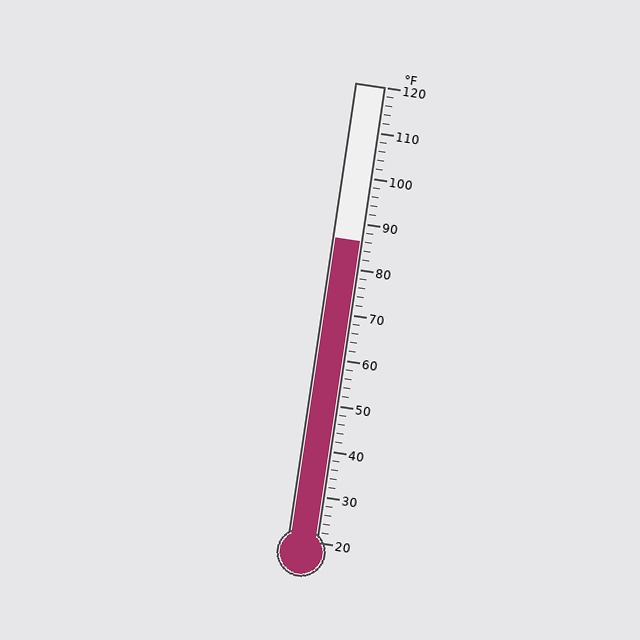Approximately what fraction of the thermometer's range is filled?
The thermometer is filled to approximately 65% of its range.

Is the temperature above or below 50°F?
The temperature is above 50°F.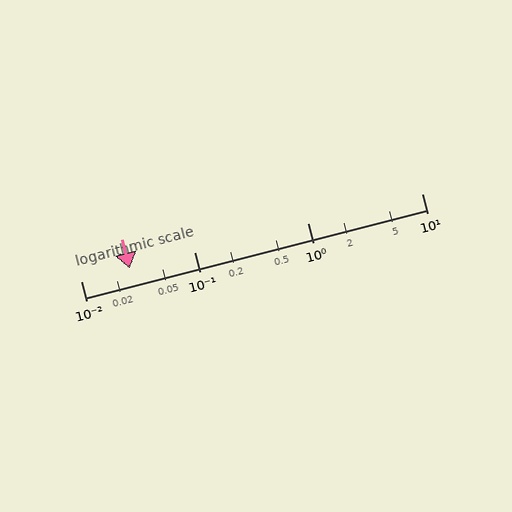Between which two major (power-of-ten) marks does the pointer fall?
The pointer is between 0.01 and 0.1.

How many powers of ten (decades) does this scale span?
The scale spans 3 decades, from 0.01 to 10.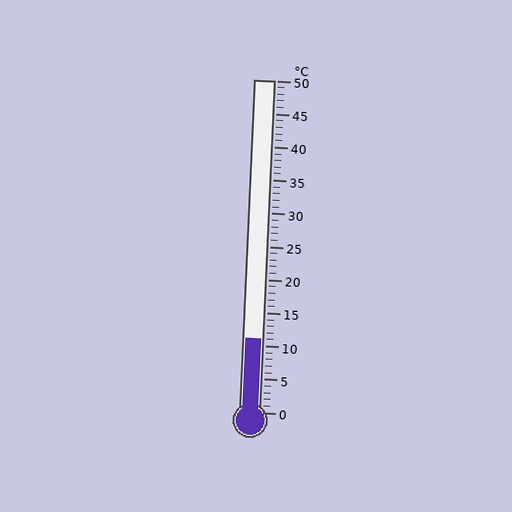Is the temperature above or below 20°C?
The temperature is below 20°C.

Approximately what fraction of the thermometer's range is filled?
The thermometer is filled to approximately 20% of its range.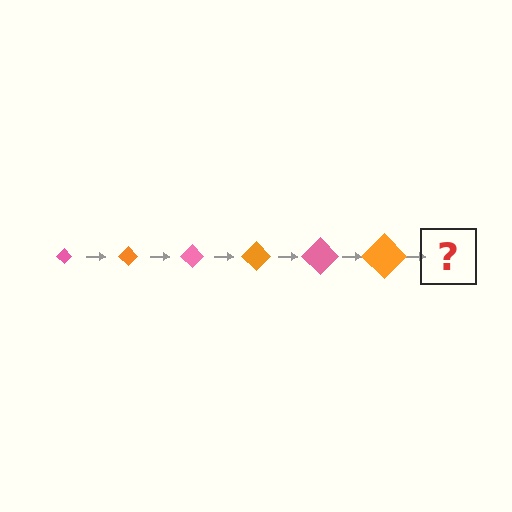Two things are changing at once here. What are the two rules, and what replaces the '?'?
The two rules are that the diamond grows larger each step and the color cycles through pink and orange. The '?' should be a pink diamond, larger than the previous one.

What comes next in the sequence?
The next element should be a pink diamond, larger than the previous one.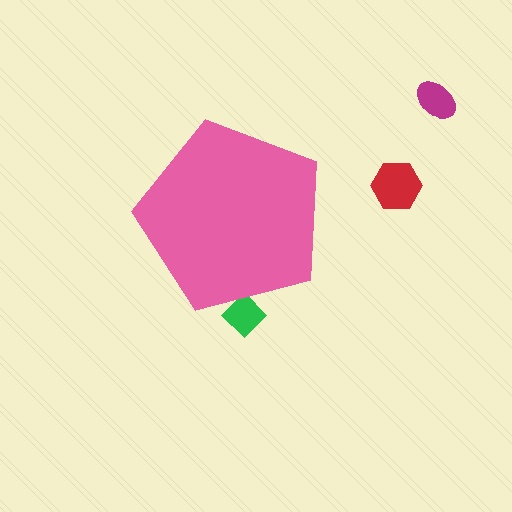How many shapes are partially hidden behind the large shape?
1 shape is partially hidden.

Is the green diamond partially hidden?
Yes, the green diamond is partially hidden behind the pink pentagon.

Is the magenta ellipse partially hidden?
No, the magenta ellipse is fully visible.